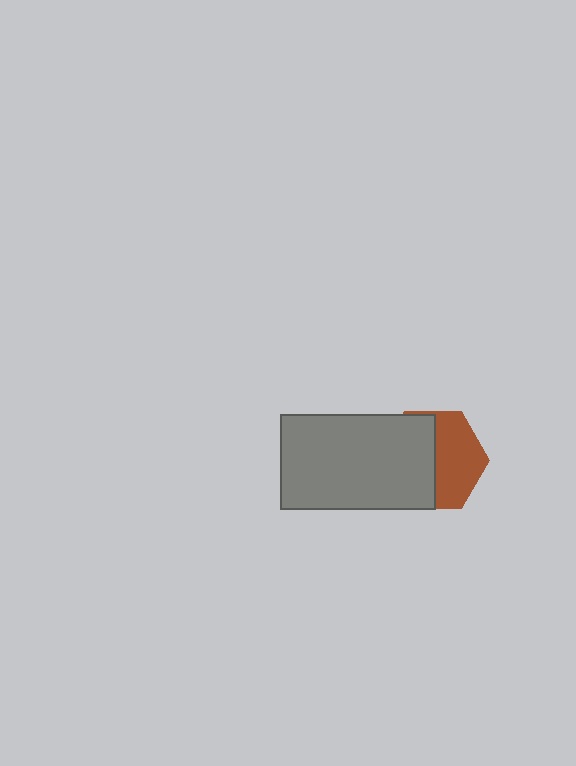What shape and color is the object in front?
The object in front is a gray rectangle.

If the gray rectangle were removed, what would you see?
You would see the complete brown hexagon.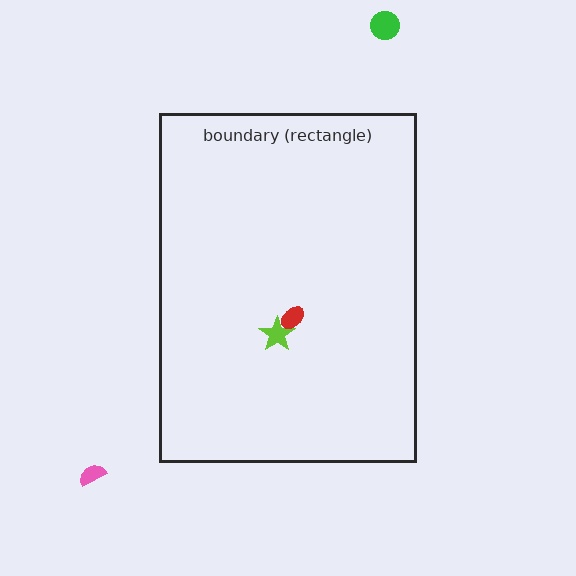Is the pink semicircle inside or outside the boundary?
Outside.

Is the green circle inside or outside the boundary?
Outside.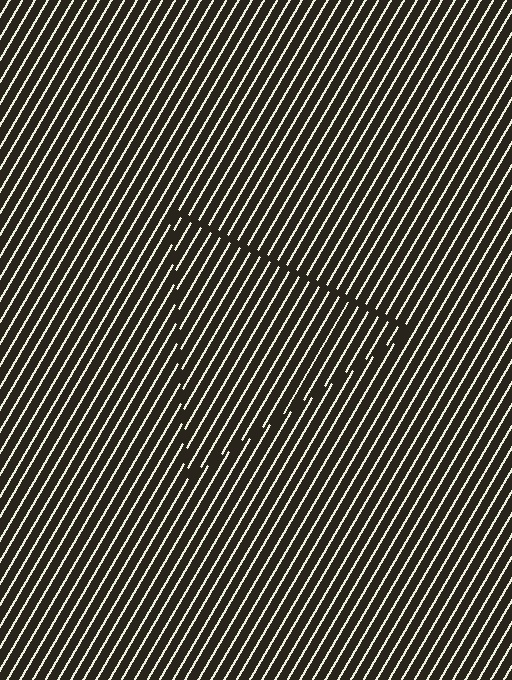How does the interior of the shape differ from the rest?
The interior of the shape contains the same grating, shifted by half a period — the contour is defined by the phase discontinuity where line-ends from the inner and outer gratings abut.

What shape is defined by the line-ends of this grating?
An illusory triangle. The interior of the shape contains the same grating, shifted by half a period — the contour is defined by the phase discontinuity where line-ends from the inner and outer gratings abut.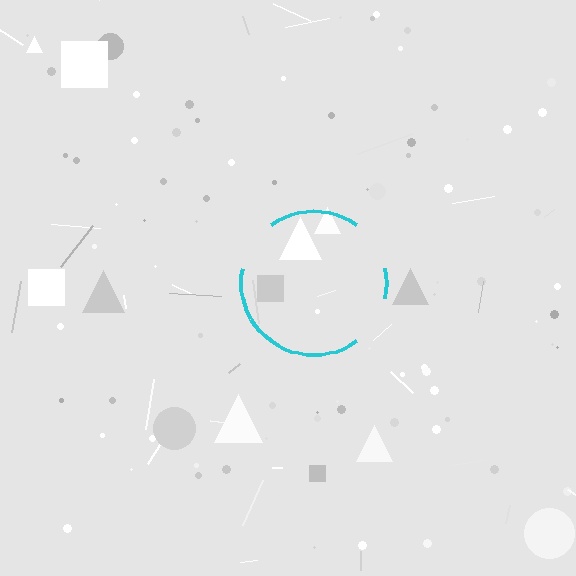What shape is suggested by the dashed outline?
The dashed outline suggests a circle.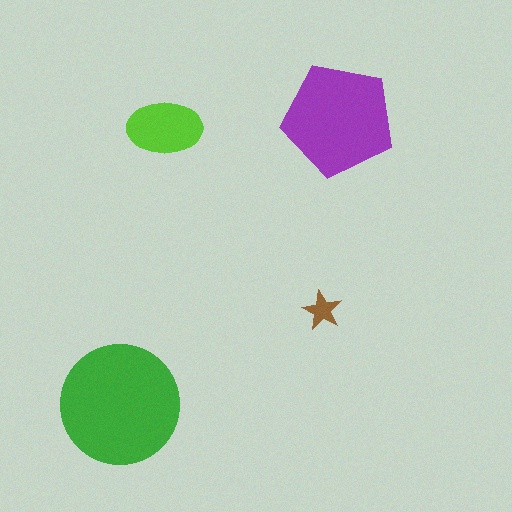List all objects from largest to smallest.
The green circle, the purple pentagon, the lime ellipse, the brown star.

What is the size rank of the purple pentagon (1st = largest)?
2nd.